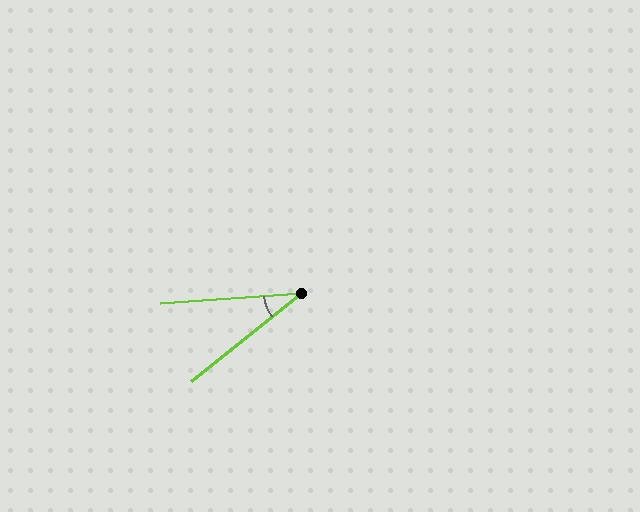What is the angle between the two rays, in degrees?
Approximately 34 degrees.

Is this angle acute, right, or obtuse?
It is acute.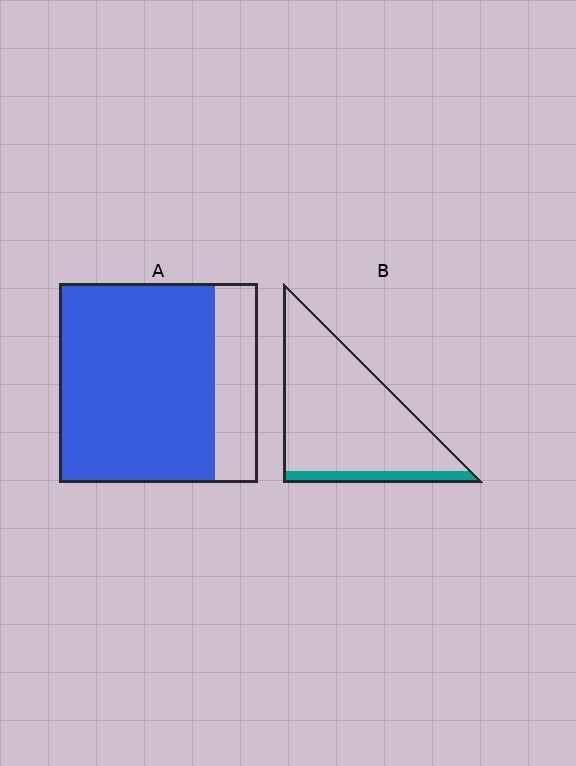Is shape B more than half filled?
No.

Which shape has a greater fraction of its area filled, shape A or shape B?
Shape A.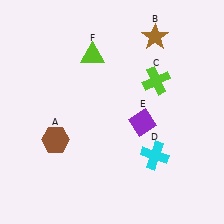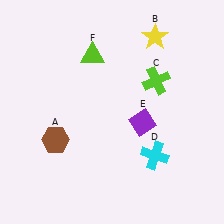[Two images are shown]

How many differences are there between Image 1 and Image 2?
There is 1 difference between the two images.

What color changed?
The star (B) changed from brown in Image 1 to yellow in Image 2.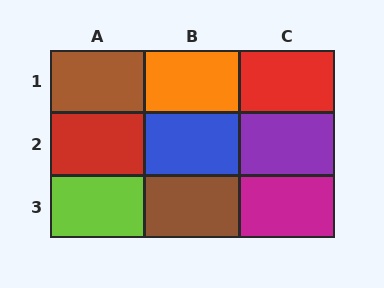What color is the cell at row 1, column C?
Red.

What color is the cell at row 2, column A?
Red.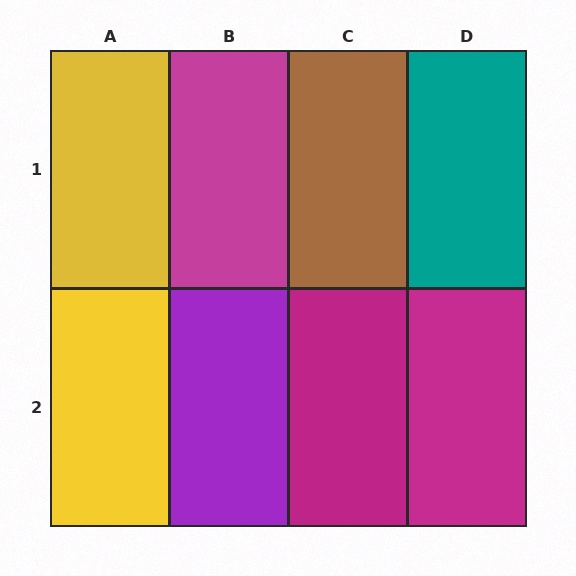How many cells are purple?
1 cell is purple.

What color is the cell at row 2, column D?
Magenta.